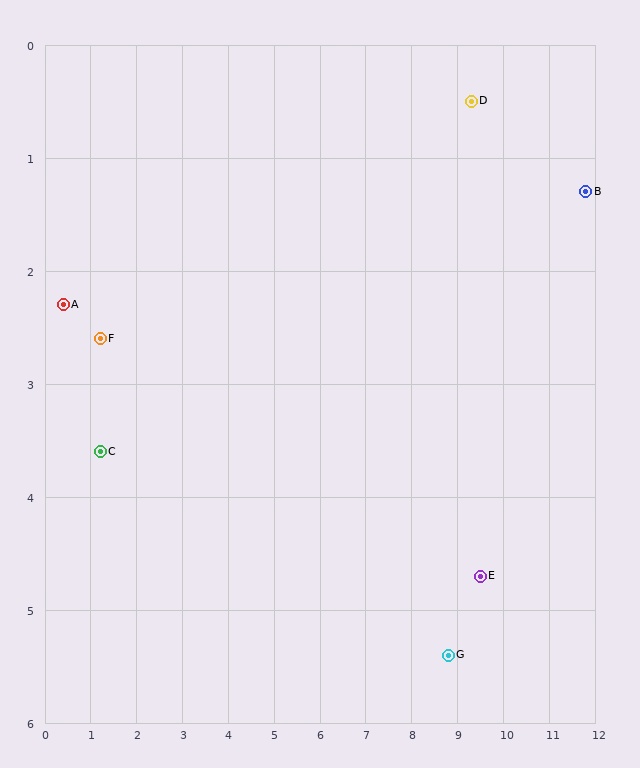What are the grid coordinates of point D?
Point D is at approximately (9.3, 0.5).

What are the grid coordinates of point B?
Point B is at approximately (11.8, 1.3).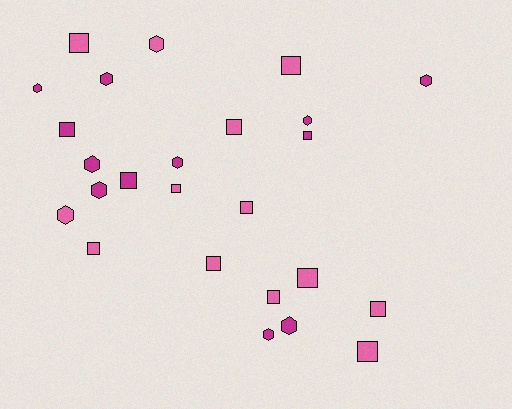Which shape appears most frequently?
Square, with 14 objects.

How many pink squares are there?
There are 11 pink squares.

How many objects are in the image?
There are 25 objects.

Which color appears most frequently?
Pink, with 13 objects.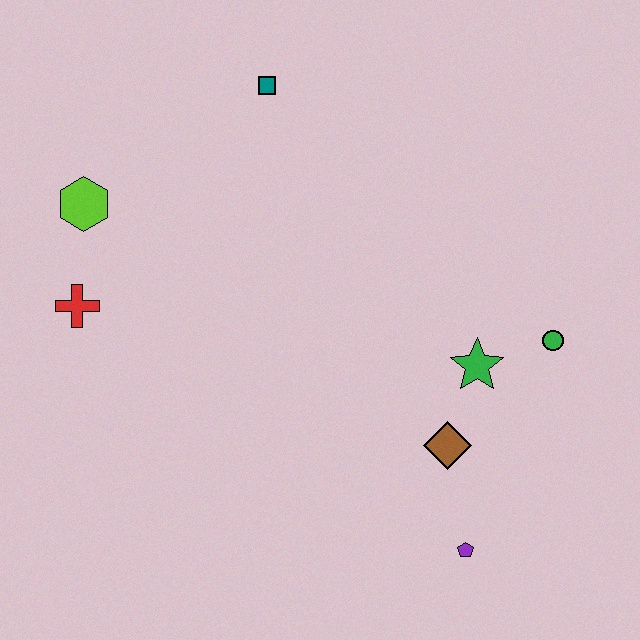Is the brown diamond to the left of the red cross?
No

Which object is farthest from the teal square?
The purple pentagon is farthest from the teal square.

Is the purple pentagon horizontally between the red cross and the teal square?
No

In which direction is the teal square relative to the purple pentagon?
The teal square is above the purple pentagon.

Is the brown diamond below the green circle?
Yes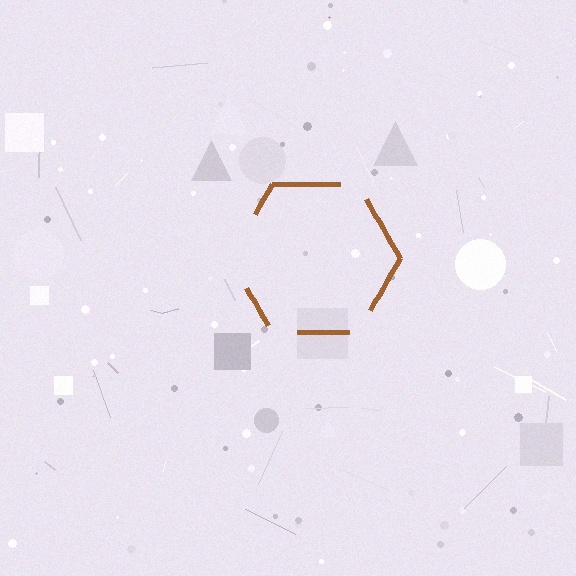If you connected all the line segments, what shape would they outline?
They would outline a hexagon.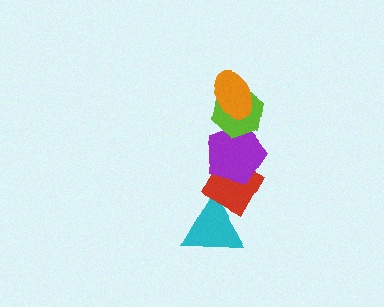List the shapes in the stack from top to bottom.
From top to bottom: the orange ellipse, the lime hexagon, the purple pentagon, the red diamond, the cyan triangle.